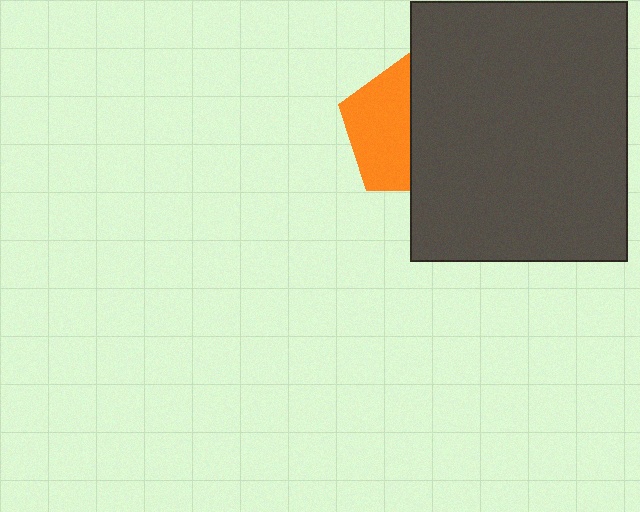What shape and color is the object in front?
The object in front is a dark gray rectangle.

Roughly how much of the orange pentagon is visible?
About half of it is visible (roughly 48%).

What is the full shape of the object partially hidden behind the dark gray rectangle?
The partially hidden object is an orange pentagon.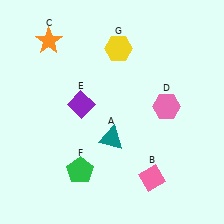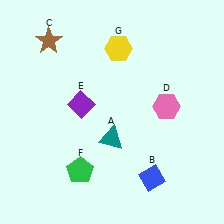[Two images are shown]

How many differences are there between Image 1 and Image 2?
There are 2 differences between the two images.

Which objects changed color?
B changed from pink to blue. C changed from orange to brown.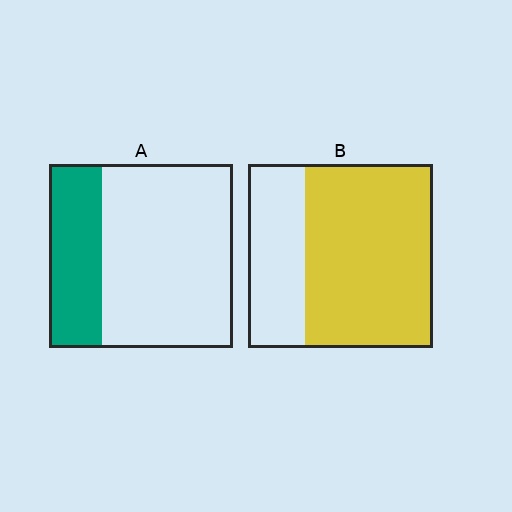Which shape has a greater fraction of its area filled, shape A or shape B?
Shape B.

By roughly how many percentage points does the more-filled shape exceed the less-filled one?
By roughly 40 percentage points (B over A).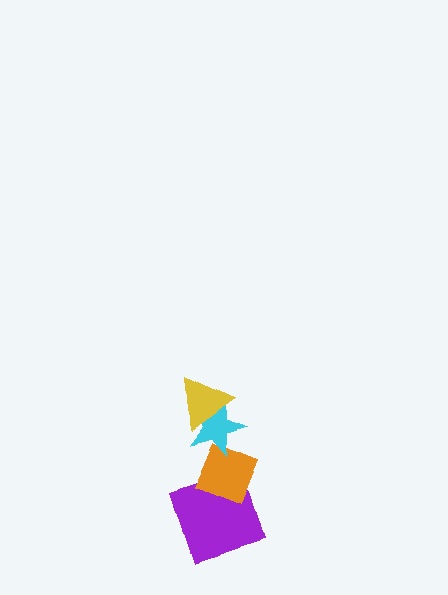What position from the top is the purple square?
The purple square is 4th from the top.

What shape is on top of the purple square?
The orange diamond is on top of the purple square.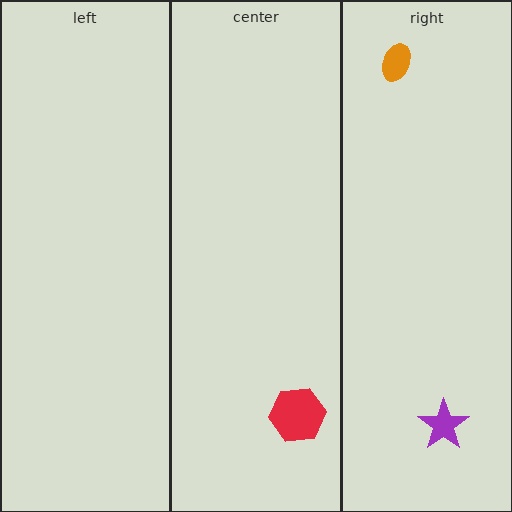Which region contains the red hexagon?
The center region.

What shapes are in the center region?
The red hexagon.